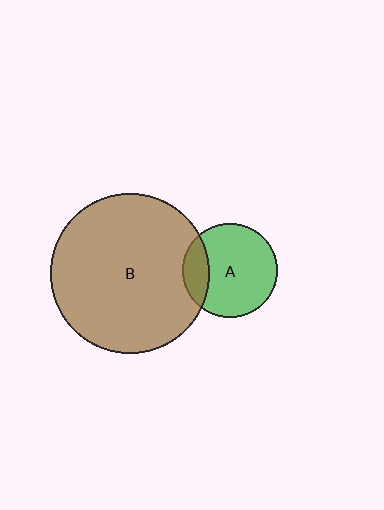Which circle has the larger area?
Circle B (brown).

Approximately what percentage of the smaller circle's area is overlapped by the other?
Approximately 20%.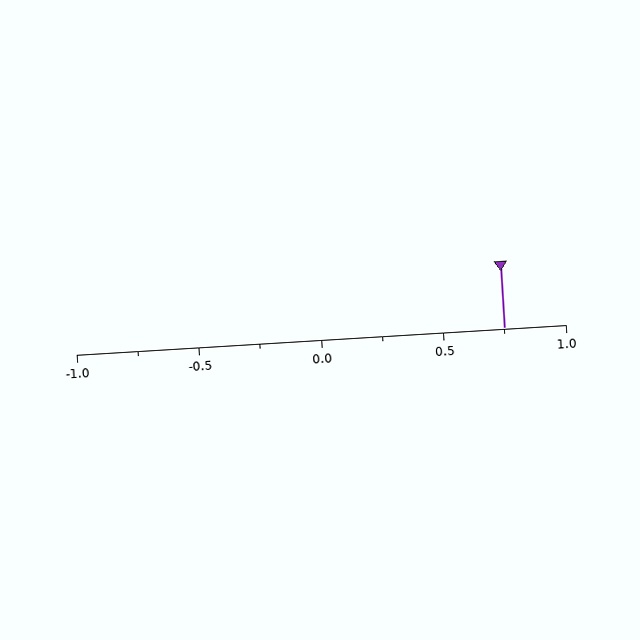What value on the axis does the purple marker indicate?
The marker indicates approximately 0.75.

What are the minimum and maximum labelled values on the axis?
The axis runs from -1.0 to 1.0.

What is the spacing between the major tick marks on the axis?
The major ticks are spaced 0.5 apart.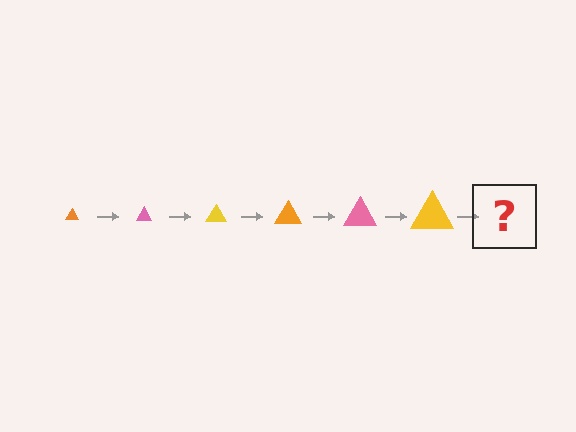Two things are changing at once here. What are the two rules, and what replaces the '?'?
The two rules are that the triangle grows larger each step and the color cycles through orange, pink, and yellow. The '?' should be an orange triangle, larger than the previous one.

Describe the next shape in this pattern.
It should be an orange triangle, larger than the previous one.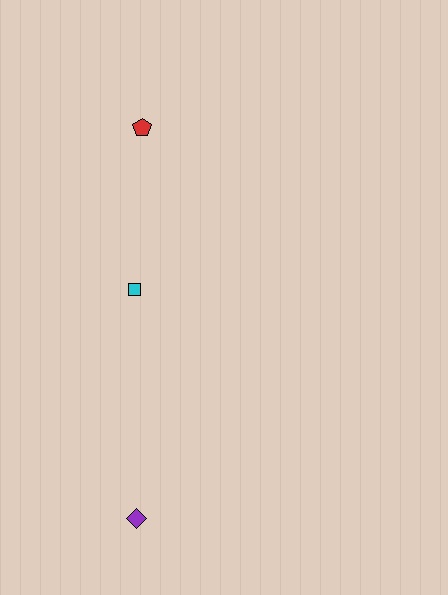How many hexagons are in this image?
There are no hexagons.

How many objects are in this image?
There are 3 objects.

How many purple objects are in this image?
There is 1 purple object.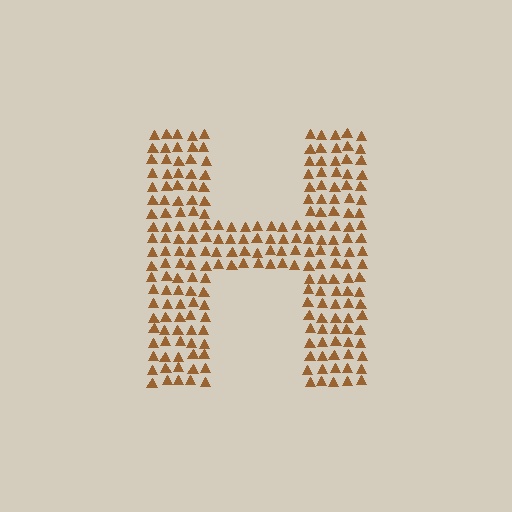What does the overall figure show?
The overall figure shows the letter H.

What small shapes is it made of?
It is made of small triangles.